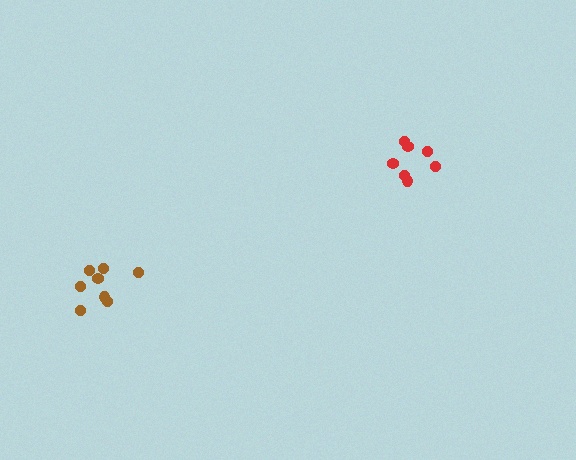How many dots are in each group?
Group 1: 8 dots, Group 2: 7 dots (15 total).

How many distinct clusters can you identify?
There are 2 distinct clusters.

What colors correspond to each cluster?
The clusters are colored: brown, red.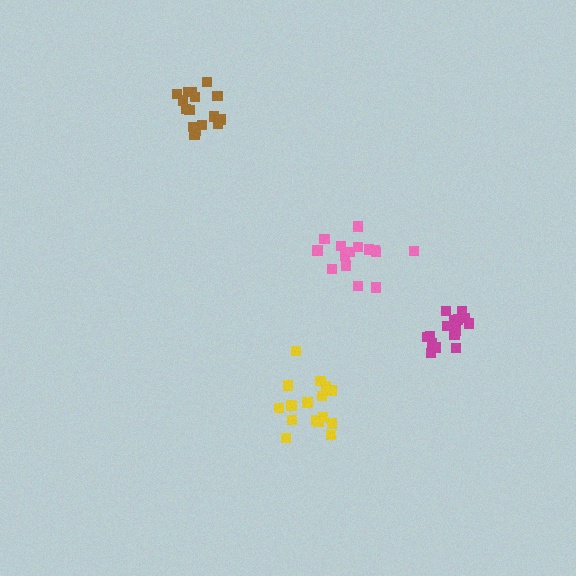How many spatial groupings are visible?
There are 4 spatial groupings.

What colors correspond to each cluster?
The clusters are colored: pink, brown, magenta, yellow.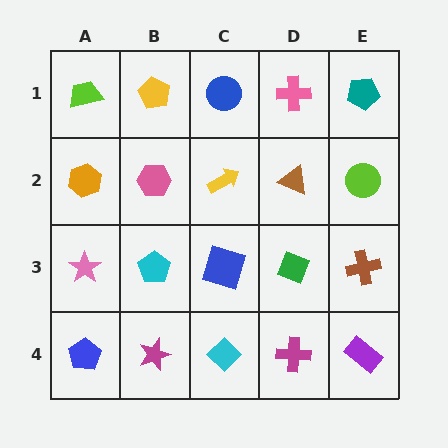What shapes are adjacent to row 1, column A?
An orange hexagon (row 2, column A), a yellow pentagon (row 1, column B).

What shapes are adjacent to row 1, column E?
A lime circle (row 2, column E), a pink cross (row 1, column D).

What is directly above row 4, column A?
A pink star.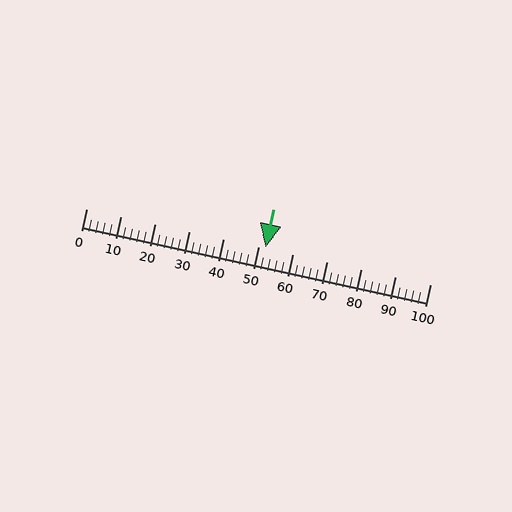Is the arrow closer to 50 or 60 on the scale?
The arrow is closer to 50.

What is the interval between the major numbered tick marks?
The major tick marks are spaced 10 units apart.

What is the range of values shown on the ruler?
The ruler shows values from 0 to 100.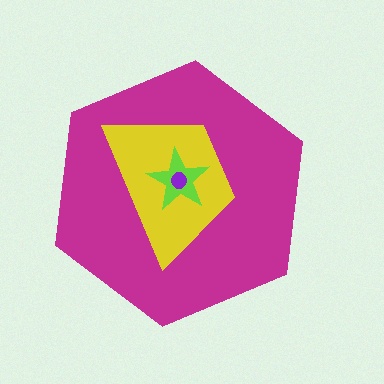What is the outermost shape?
The magenta hexagon.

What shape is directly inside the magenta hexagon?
The yellow trapezoid.